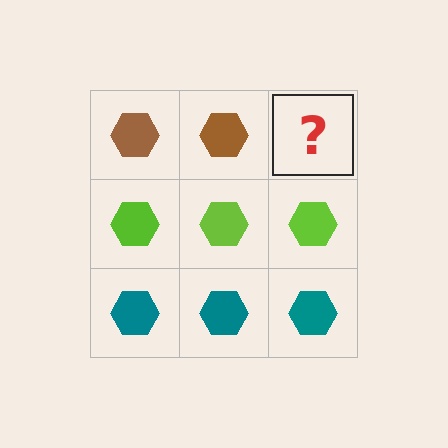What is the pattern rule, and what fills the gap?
The rule is that each row has a consistent color. The gap should be filled with a brown hexagon.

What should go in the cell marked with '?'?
The missing cell should contain a brown hexagon.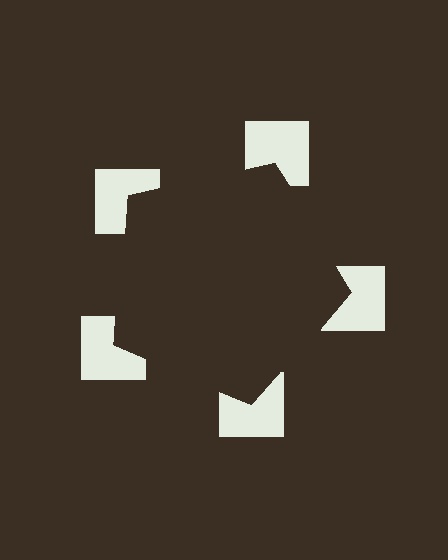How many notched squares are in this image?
There are 5 — one at each vertex of the illusory pentagon.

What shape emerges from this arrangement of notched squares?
An illusory pentagon — its edges are inferred from the aligned wedge cuts in the notched squares, not physically drawn.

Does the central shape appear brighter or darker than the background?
It typically appears slightly darker than the background, even though no actual brightness change is drawn.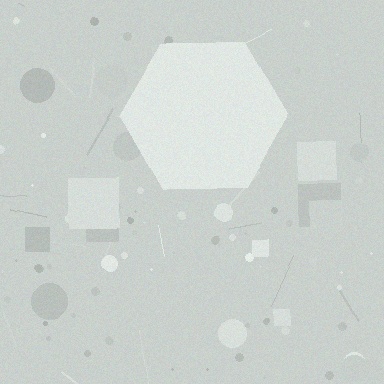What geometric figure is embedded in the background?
A hexagon is embedded in the background.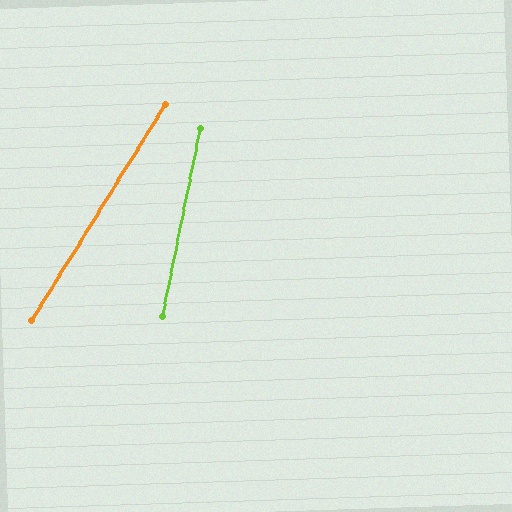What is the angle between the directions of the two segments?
Approximately 21 degrees.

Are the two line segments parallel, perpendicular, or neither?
Neither parallel nor perpendicular — they differ by about 21°.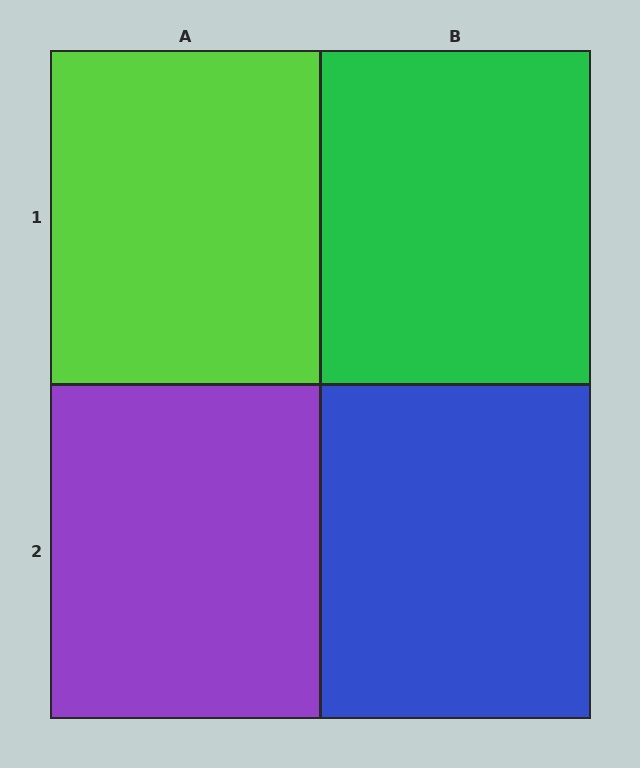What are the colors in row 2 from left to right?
Purple, blue.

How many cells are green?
1 cell is green.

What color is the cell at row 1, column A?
Lime.